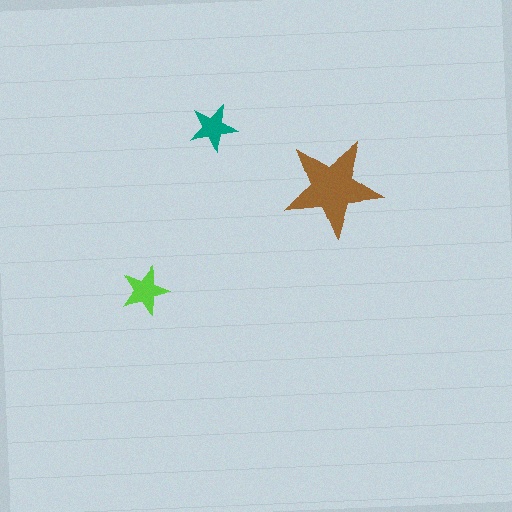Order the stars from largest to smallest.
the brown one, the lime one, the teal one.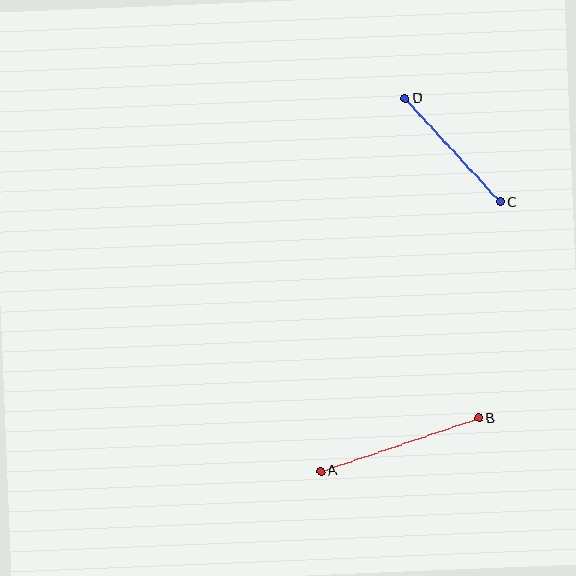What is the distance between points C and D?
The distance is approximately 141 pixels.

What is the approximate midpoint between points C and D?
The midpoint is at approximately (453, 150) pixels.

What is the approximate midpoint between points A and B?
The midpoint is at approximately (400, 445) pixels.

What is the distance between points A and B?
The distance is approximately 167 pixels.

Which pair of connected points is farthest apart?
Points A and B are farthest apart.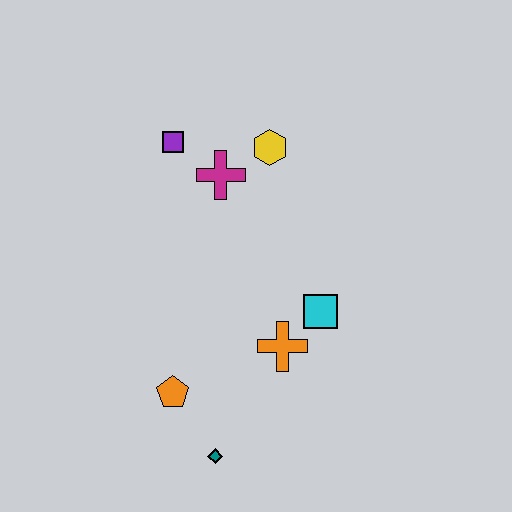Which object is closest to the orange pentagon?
The teal diamond is closest to the orange pentagon.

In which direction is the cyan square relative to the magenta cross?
The cyan square is below the magenta cross.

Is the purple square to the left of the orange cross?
Yes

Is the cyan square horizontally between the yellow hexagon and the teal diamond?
No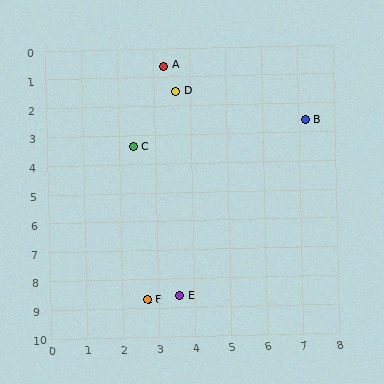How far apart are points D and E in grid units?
Points D and E are about 7.1 grid units apart.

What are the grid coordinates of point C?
Point C is at approximately (2.4, 3.4).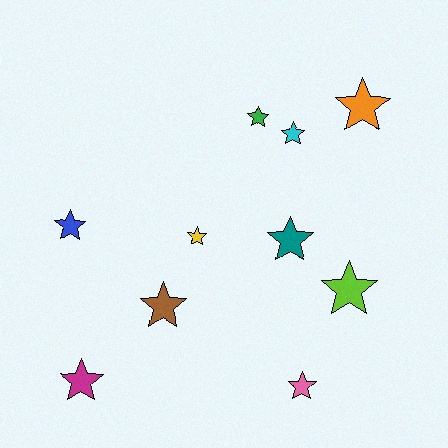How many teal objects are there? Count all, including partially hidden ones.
There is 1 teal object.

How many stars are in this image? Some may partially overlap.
There are 10 stars.